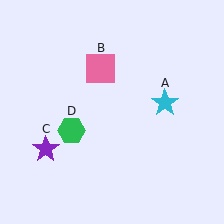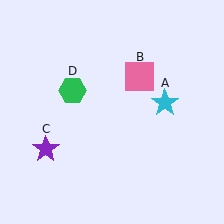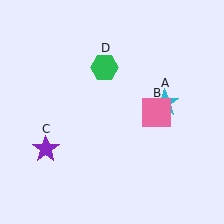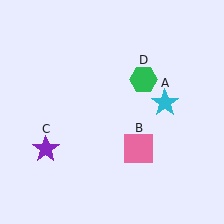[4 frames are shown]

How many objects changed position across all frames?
2 objects changed position: pink square (object B), green hexagon (object D).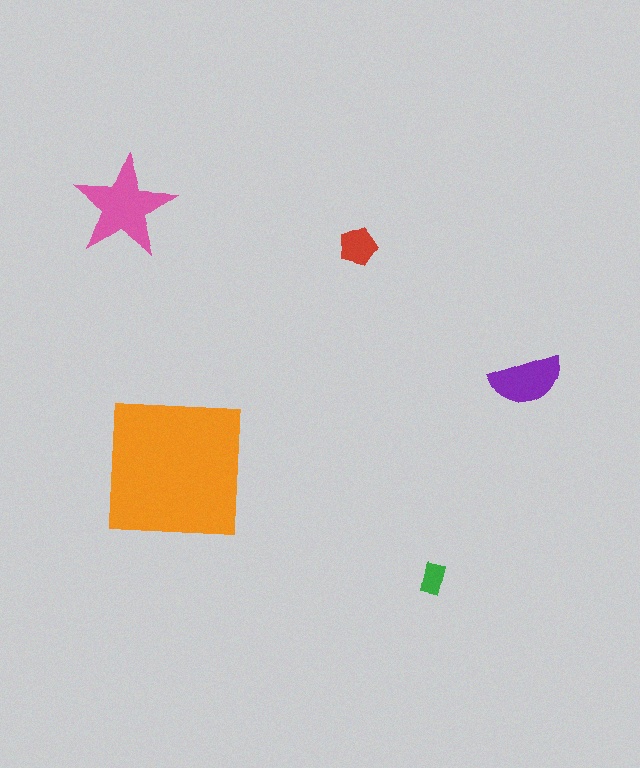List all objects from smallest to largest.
The green rectangle, the red pentagon, the purple semicircle, the pink star, the orange square.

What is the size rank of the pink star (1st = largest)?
2nd.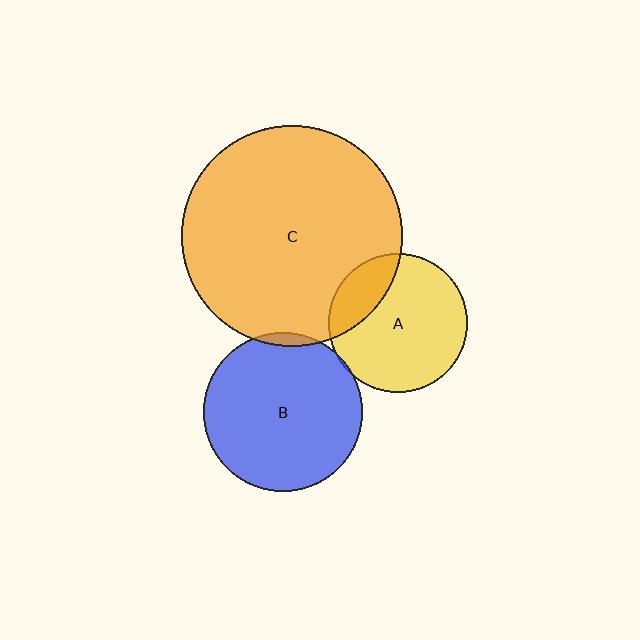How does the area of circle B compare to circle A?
Approximately 1.3 times.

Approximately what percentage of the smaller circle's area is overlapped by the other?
Approximately 5%.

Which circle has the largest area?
Circle C (orange).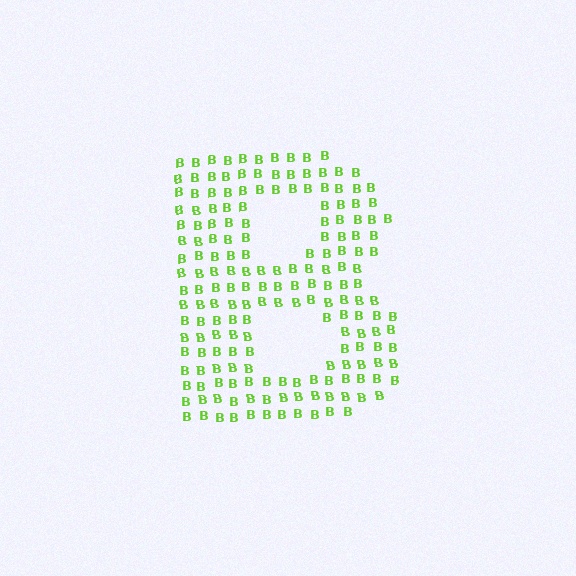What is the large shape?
The large shape is the letter B.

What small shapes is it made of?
It is made of small letter B's.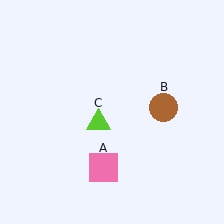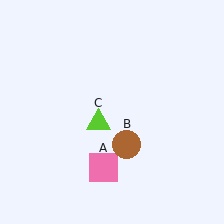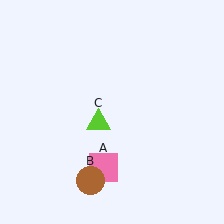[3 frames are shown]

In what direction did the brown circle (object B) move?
The brown circle (object B) moved down and to the left.